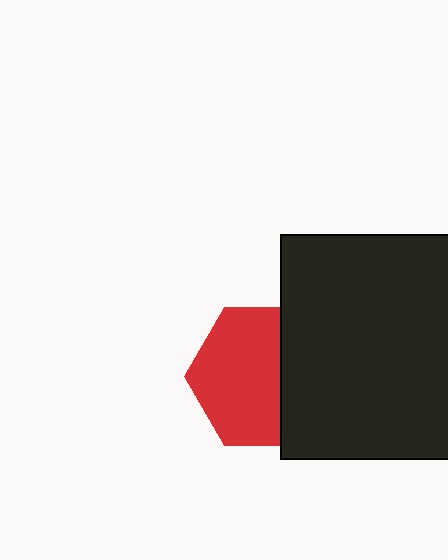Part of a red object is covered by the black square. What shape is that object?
It is a hexagon.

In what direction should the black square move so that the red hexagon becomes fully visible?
The black square should move right. That is the shortest direction to clear the overlap and leave the red hexagon fully visible.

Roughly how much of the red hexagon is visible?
About half of it is visible (roughly 63%).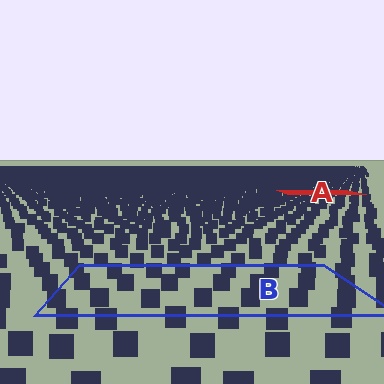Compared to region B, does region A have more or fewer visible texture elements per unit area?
Region A has more texture elements per unit area — they are packed more densely because it is farther away.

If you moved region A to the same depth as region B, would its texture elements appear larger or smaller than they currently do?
They would appear larger. At a closer depth, the same texture elements are projected at a bigger on-screen size.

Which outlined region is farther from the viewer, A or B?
Region A is farther from the viewer — the texture elements inside it appear smaller and more densely packed.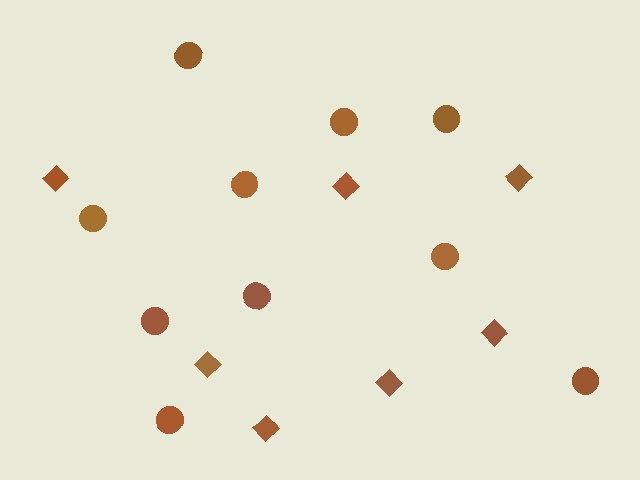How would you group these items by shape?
There are 2 groups: one group of diamonds (7) and one group of circles (10).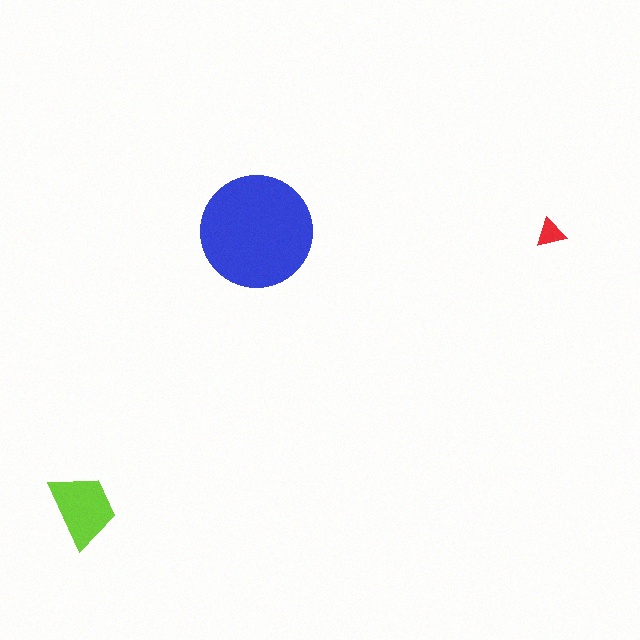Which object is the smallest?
The red triangle.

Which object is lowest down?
The lime trapezoid is bottommost.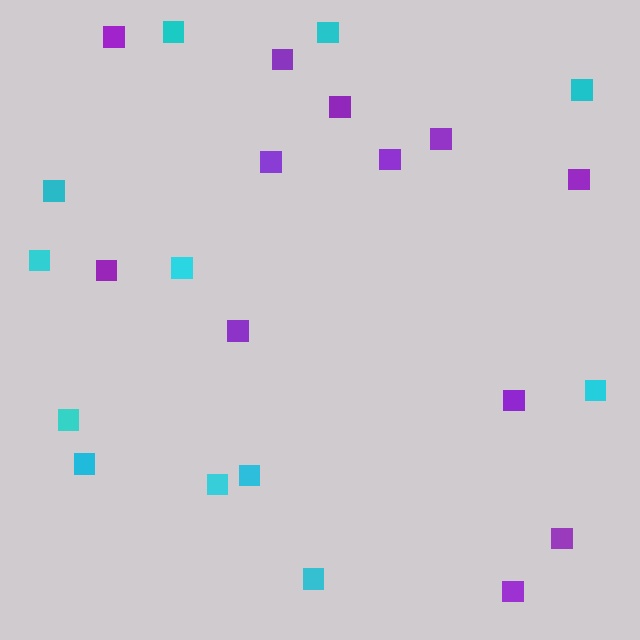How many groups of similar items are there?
There are 2 groups: one group of purple squares (12) and one group of cyan squares (12).